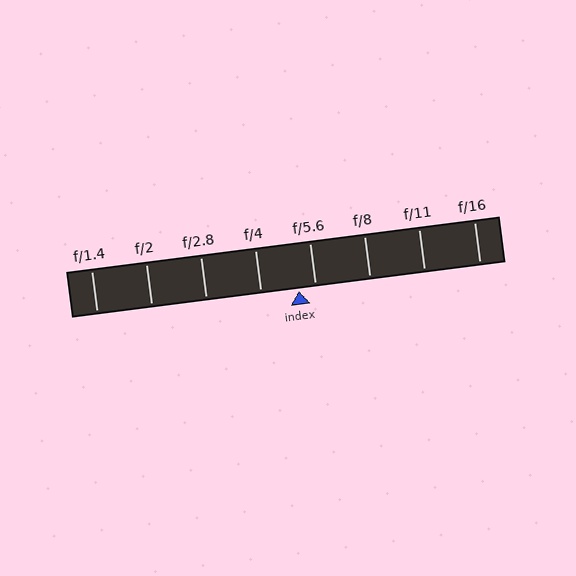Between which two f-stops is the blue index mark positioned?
The index mark is between f/4 and f/5.6.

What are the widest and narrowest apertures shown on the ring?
The widest aperture shown is f/1.4 and the narrowest is f/16.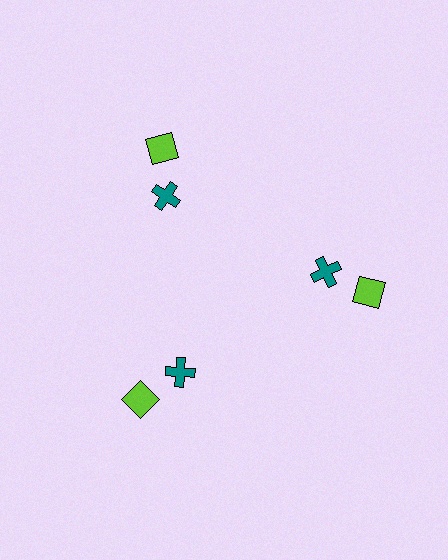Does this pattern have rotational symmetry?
Yes, this pattern has 3-fold rotational symmetry. It looks the same after rotating 120 degrees around the center.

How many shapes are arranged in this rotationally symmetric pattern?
There are 6 shapes, arranged in 3 groups of 2.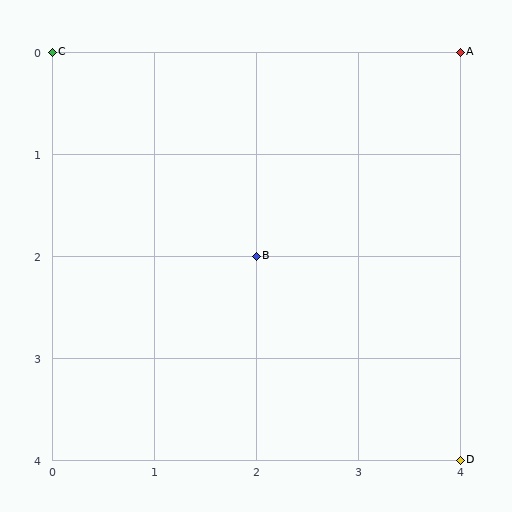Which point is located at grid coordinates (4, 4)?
Point D is at (4, 4).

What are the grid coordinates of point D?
Point D is at grid coordinates (4, 4).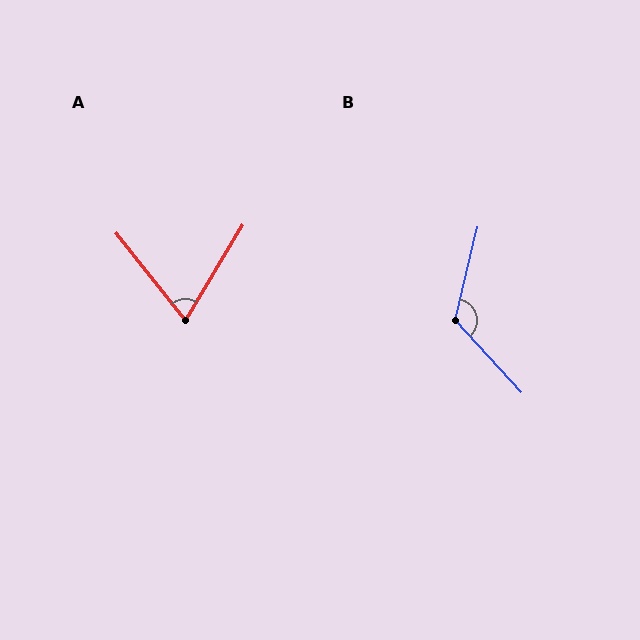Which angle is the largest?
B, at approximately 124 degrees.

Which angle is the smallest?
A, at approximately 69 degrees.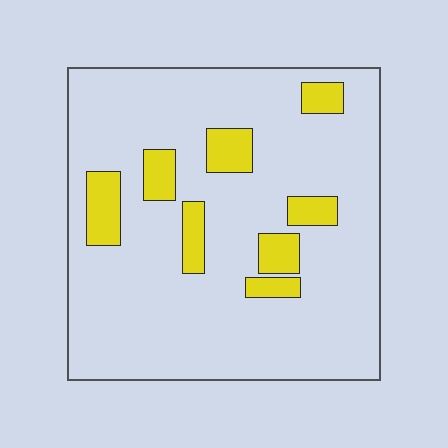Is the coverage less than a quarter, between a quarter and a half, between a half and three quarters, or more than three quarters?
Less than a quarter.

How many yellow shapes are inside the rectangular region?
8.